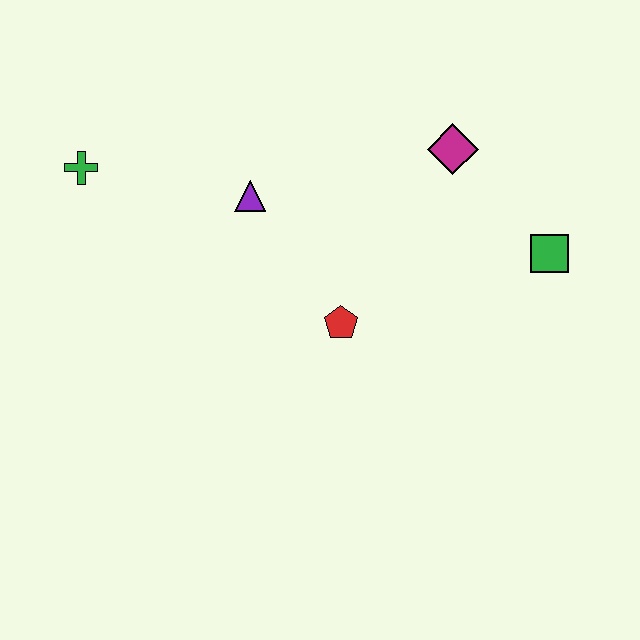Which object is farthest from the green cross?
The green square is farthest from the green cross.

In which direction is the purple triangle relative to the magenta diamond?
The purple triangle is to the left of the magenta diamond.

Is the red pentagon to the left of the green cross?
No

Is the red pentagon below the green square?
Yes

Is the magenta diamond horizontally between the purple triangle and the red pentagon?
No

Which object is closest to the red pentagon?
The purple triangle is closest to the red pentagon.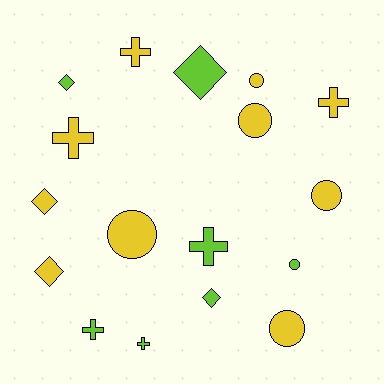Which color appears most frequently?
Yellow, with 10 objects.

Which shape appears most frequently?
Cross, with 6 objects.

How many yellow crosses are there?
There are 3 yellow crosses.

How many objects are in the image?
There are 17 objects.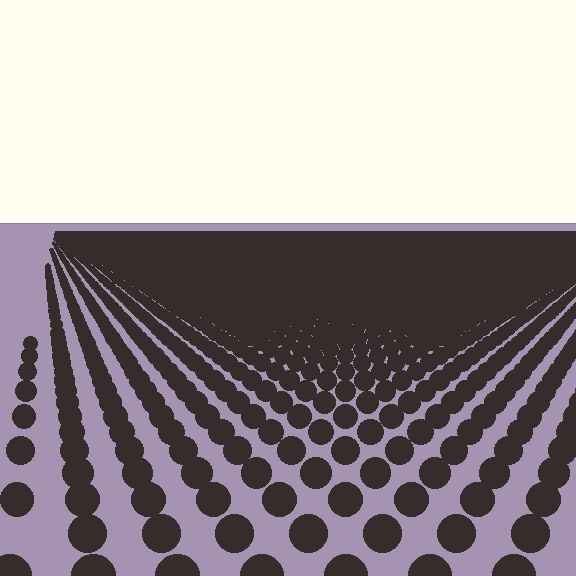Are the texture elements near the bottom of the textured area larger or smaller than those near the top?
Larger. Near the bottom, elements are closer to the viewer and appear at a bigger on-screen size.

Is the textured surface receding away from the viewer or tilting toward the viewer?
The surface is receding away from the viewer. Texture elements get smaller and denser toward the top.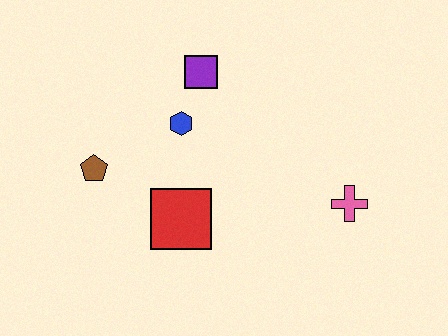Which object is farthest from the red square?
The pink cross is farthest from the red square.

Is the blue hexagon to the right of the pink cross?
No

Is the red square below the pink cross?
Yes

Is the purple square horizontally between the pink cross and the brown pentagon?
Yes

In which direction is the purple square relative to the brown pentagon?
The purple square is to the right of the brown pentagon.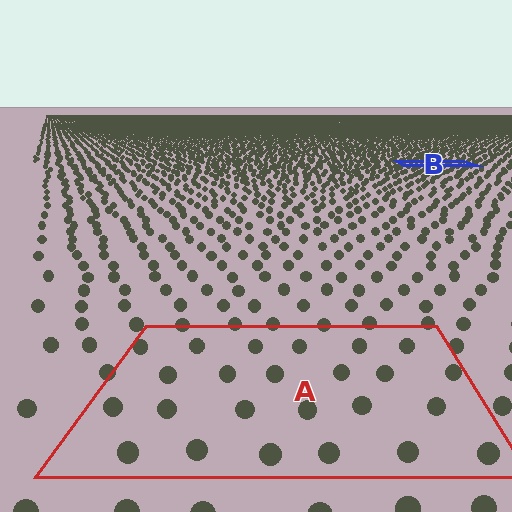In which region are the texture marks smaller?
The texture marks are smaller in region B, because it is farther away.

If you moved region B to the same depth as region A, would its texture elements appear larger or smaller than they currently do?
They would appear larger. At a closer depth, the same texture elements are projected at a bigger on-screen size.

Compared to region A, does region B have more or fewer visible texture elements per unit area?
Region B has more texture elements per unit area — they are packed more densely because it is farther away.